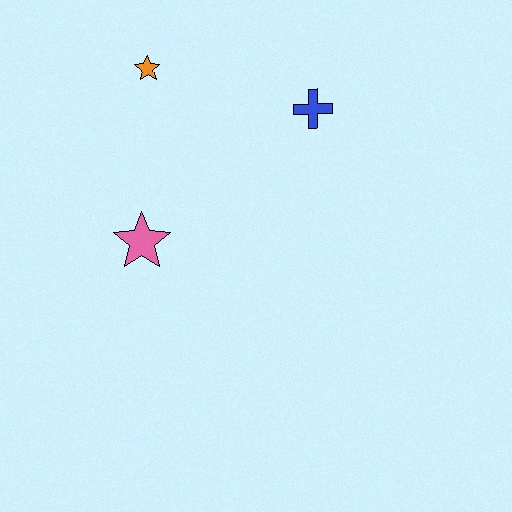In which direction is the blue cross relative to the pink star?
The blue cross is to the right of the pink star.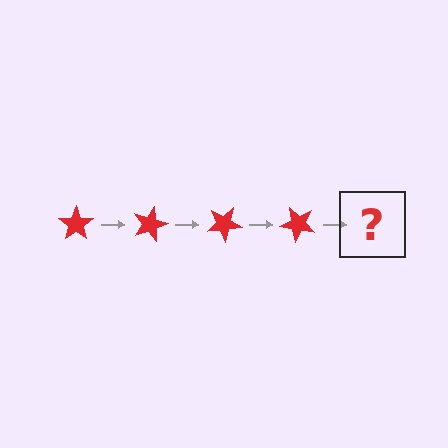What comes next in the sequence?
The next element should be a red star rotated 60 degrees.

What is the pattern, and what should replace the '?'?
The pattern is that the star rotates 15 degrees each step. The '?' should be a red star rotated 60 degrees.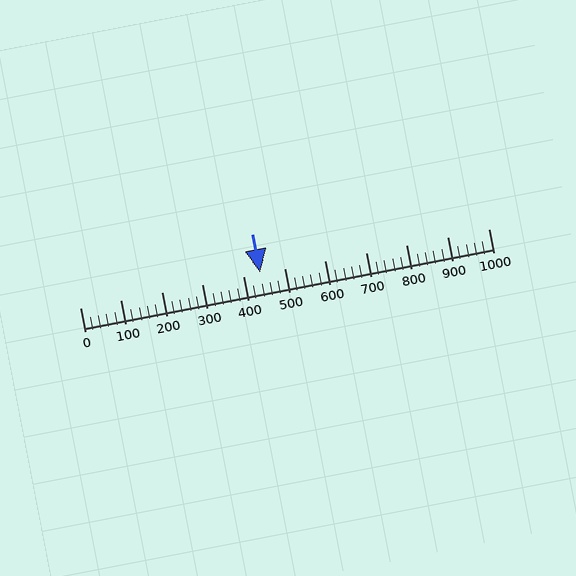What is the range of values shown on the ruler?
The ruler shows values from 0 to 1000.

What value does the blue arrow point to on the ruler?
The blue arrow points to approximately 440.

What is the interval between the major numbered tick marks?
The major tick marks are spaced 100 units apart.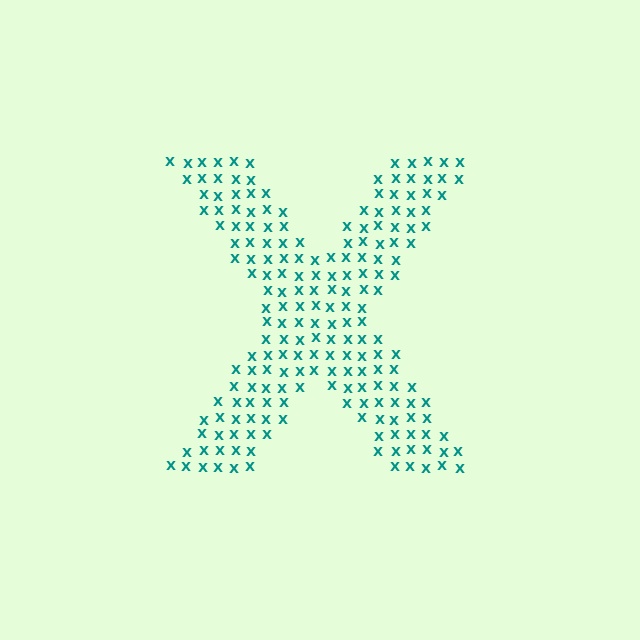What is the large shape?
The large shape is the letter X.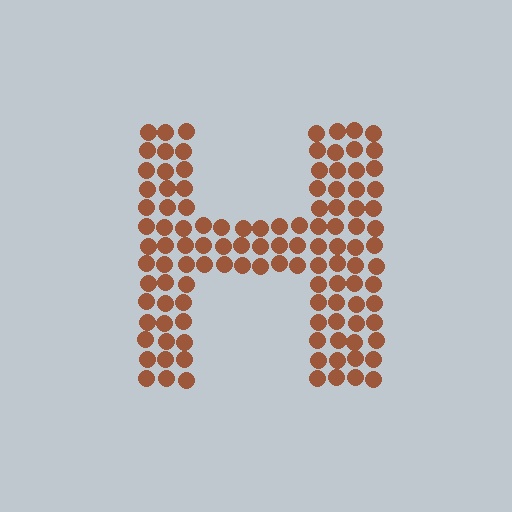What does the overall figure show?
The overall figure shows the letter H.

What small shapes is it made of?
It is made of small circles.